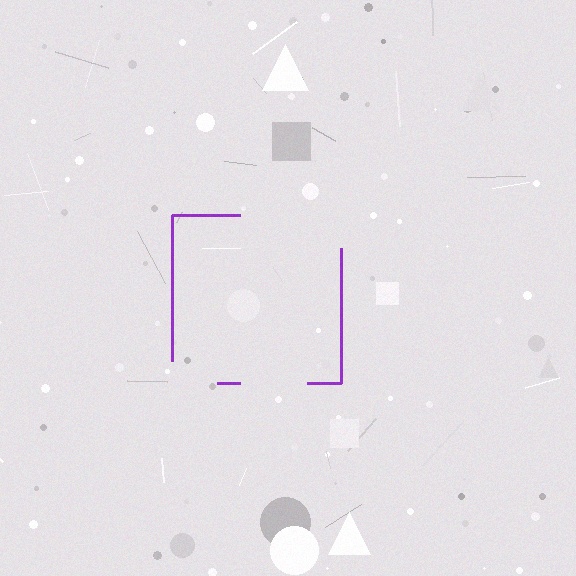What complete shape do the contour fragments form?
The contour fragments form a square.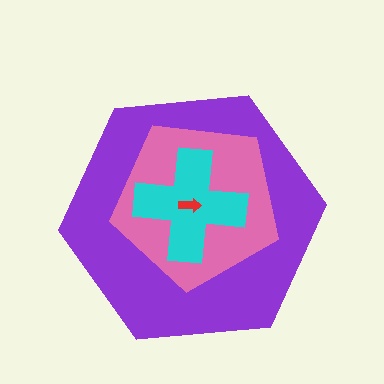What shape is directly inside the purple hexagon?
The pink pentagon.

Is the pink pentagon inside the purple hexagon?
Yes.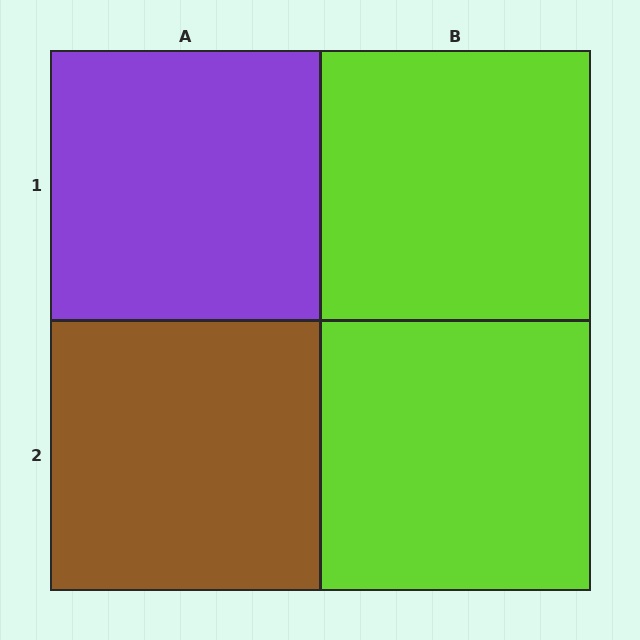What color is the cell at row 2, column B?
Lime.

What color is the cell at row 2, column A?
Brown.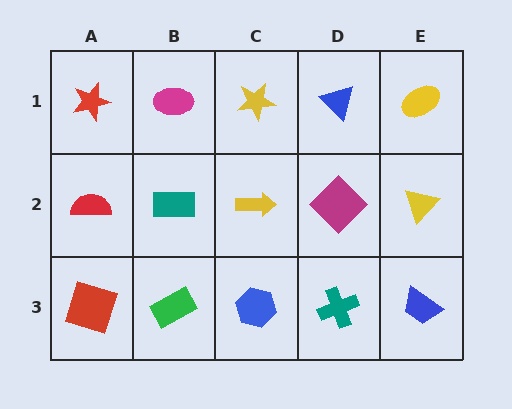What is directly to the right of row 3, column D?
A blue trapezoid.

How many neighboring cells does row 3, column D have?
3.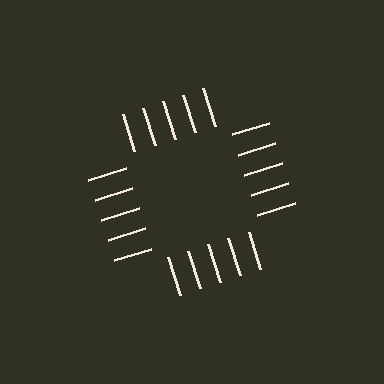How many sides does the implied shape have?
4 sides — the line-ends trace a square.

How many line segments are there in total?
20 — 5 along each of the 4 edges.